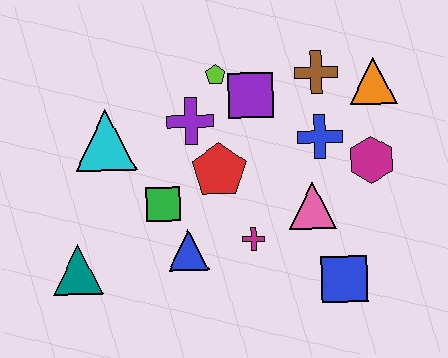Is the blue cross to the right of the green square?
Yes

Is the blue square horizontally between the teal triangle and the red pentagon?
No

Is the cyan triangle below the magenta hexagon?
No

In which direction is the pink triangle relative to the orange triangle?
The pink triangle is below the orange triangle.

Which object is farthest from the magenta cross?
The orange triangle is farthest from the magenta cross.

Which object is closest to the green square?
The blue triangle is closest to the green square.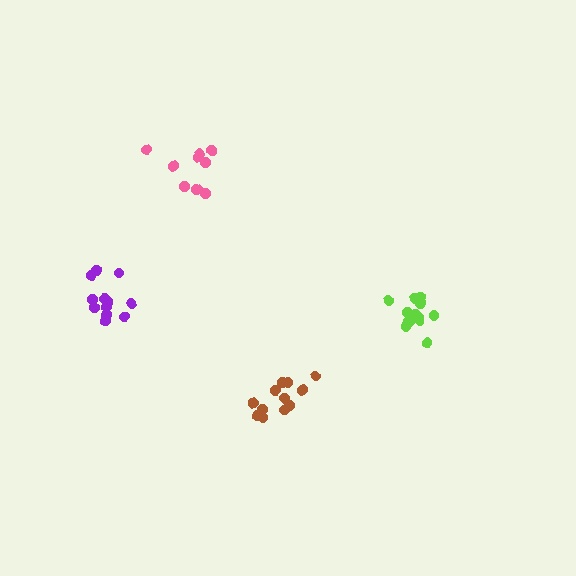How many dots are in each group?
Group 1: 12 dots, Group 2: 10 dots, Group 3: 12 dots, Group 4: 13 dots (47 total).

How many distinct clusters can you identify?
There are 4 distinct clusters.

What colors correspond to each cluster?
The clusters are colored: purple, pink, brown, lime.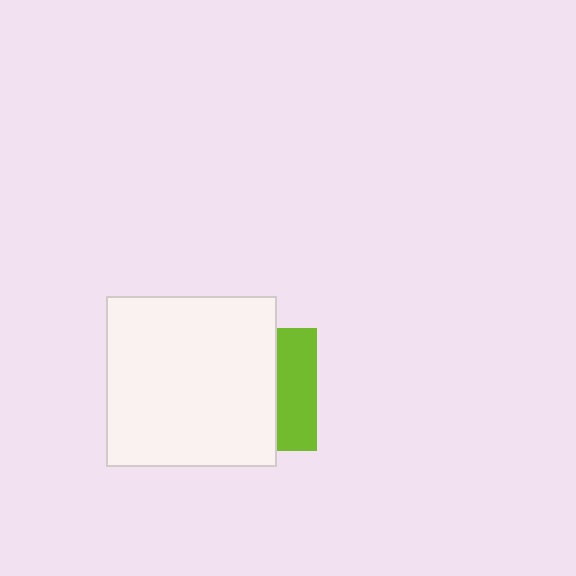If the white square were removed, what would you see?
You would see the complete lime square.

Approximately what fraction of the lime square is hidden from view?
Roughly 68% of the lime square is hidden behind the white square.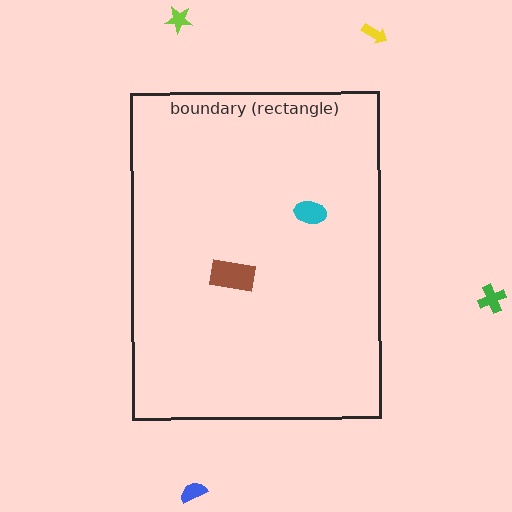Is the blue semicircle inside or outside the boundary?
Outside.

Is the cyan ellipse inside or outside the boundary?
Inside.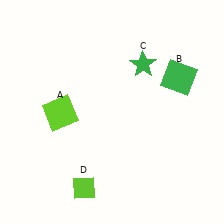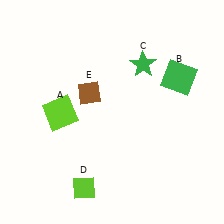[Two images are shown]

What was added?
A brown diamond (E) was added in Image 2.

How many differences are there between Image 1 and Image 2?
There is 1 difference between the two images.